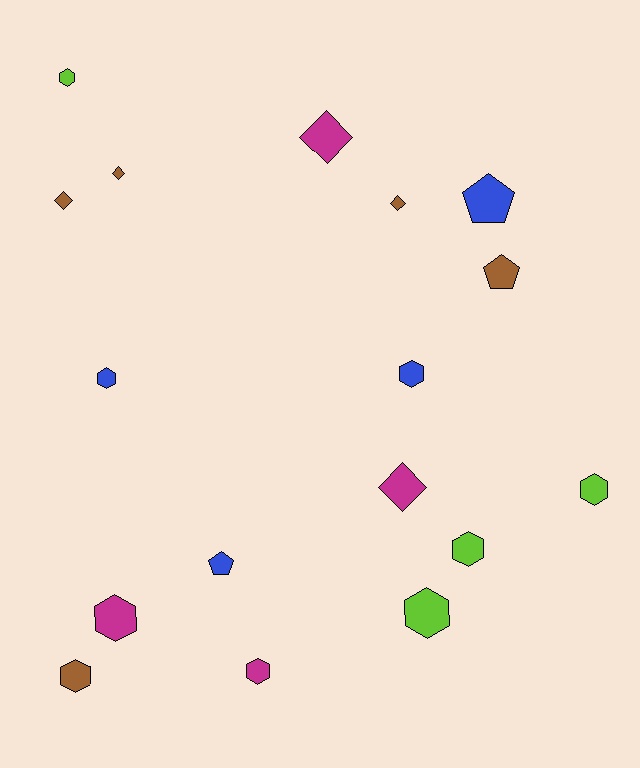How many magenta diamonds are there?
There are 2 magenta diamonds.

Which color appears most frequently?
Brown, with 5 objects.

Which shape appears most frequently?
Hexagon, with 9 objects.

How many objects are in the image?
There are 17 objects.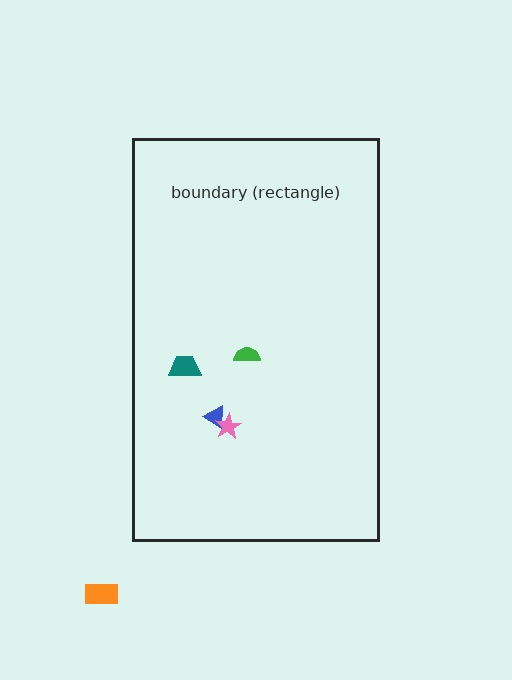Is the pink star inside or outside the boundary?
Inside.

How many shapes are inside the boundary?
4 inside, 1 outside.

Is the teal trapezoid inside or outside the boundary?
Inside.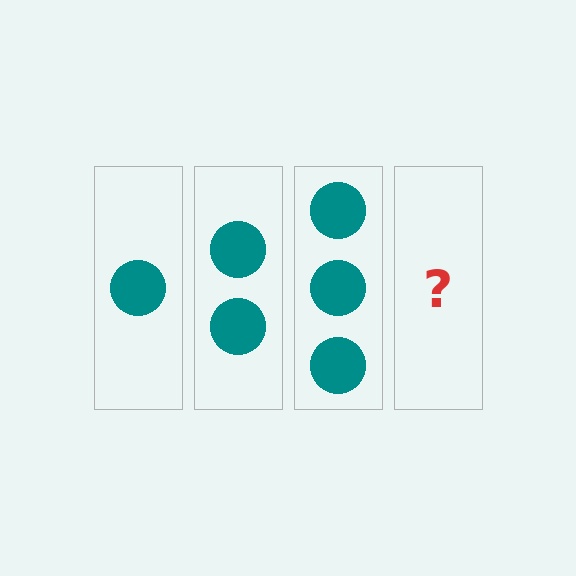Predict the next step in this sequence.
The next step is 4 circles.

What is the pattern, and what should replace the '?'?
The pattern is that each step adds one more circle. The '?' should be 4 circles.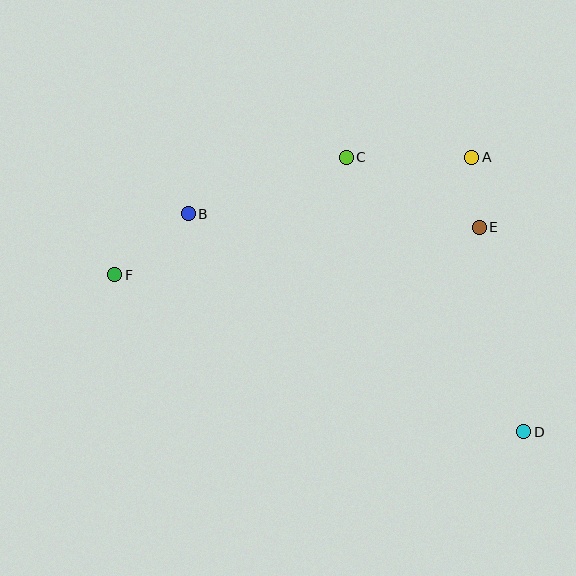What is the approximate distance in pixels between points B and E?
The distance between B and E is approximately 291 pixels.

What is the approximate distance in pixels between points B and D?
The distance between B and D is approximately 400 pixels.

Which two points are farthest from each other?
Points D and F are farthest from each other.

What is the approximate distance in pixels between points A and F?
The distance between A and F is approximately 376 pixels.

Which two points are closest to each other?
Points A and E are closest to each other.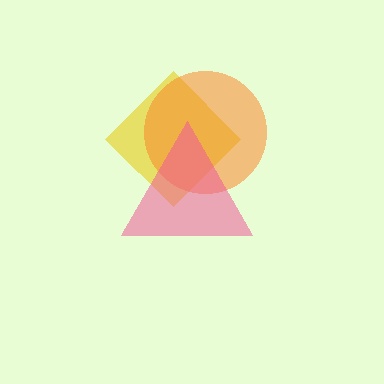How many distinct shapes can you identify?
There are 3 distinct shapes: a yellow diamond, an orange circle, a pink triangle.